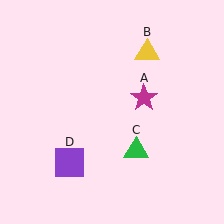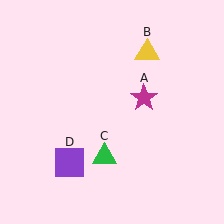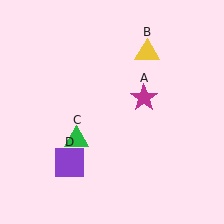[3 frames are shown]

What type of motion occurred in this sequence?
The green triangle (object C) rotated clockwise around the center of the scene.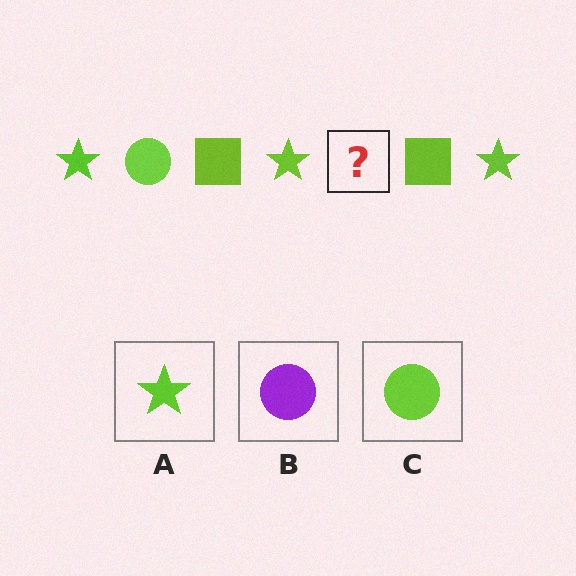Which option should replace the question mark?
Option C.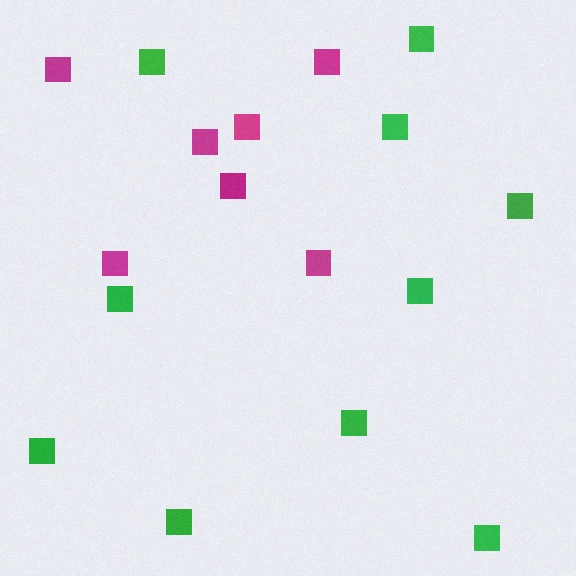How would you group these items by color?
There are 2 groups: one group of green squares (10) and one group of magenta squares (7).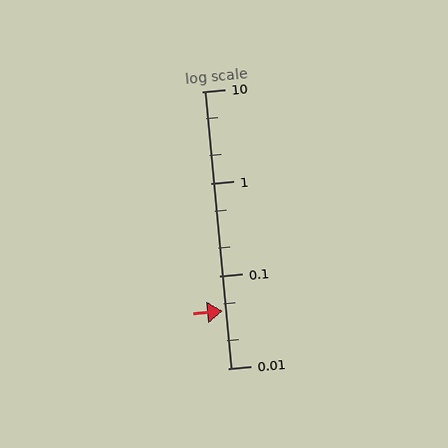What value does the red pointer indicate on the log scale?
The pointer indicates approximately 0.042.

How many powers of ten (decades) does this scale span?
The scale spans 3 decades, from 0.01 to 10.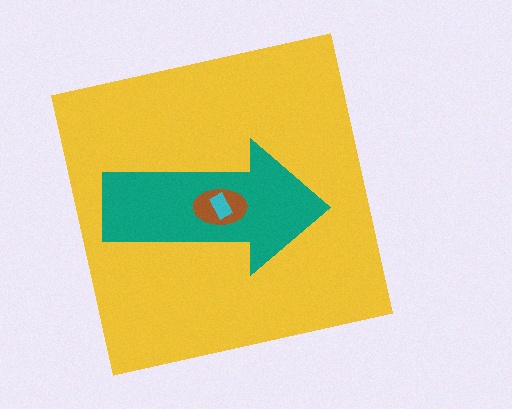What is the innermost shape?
The cyan rectangle.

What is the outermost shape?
The yellow square.